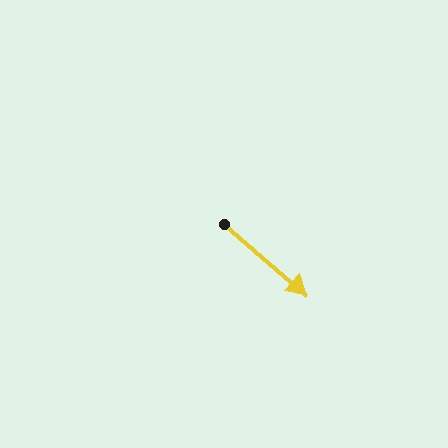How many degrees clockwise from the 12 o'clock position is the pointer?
Approximately 131 degrees.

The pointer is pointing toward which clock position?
Roughly 4 o'clock.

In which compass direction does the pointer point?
Southeast.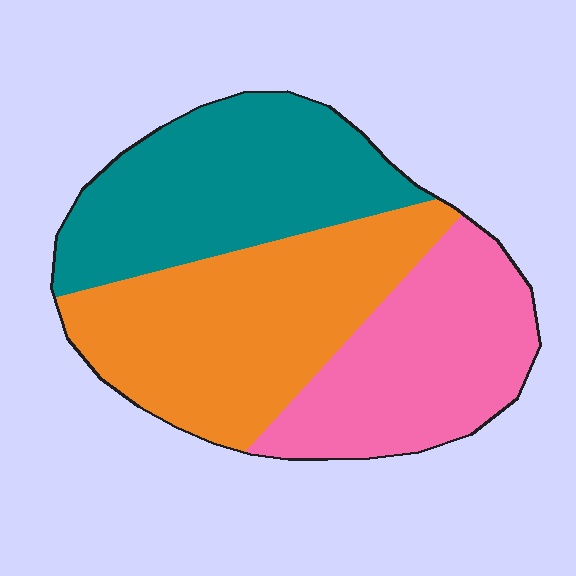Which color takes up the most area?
Orange, at roughly 40%.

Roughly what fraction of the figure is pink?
Pink takes up about one third (1/3) of the figure.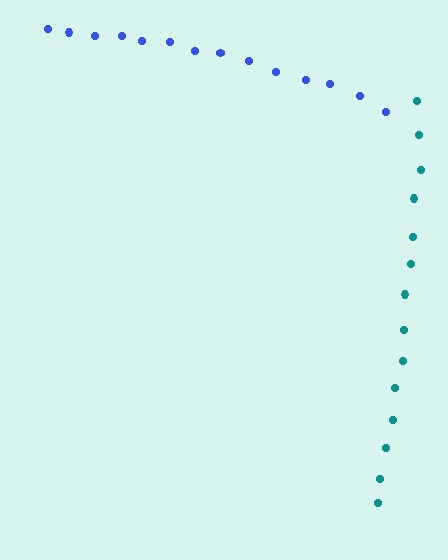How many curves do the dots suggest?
There are 2 distinct paths.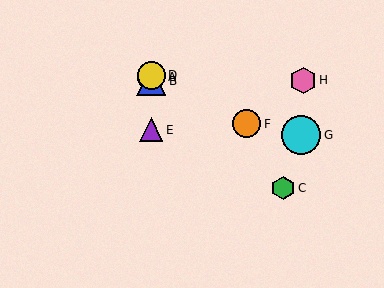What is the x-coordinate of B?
Object B is at x≈151.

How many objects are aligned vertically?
4 objects (A, B, D, E) are aligned vertically.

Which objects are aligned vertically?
Objects A, B, D, E are aligned vertically.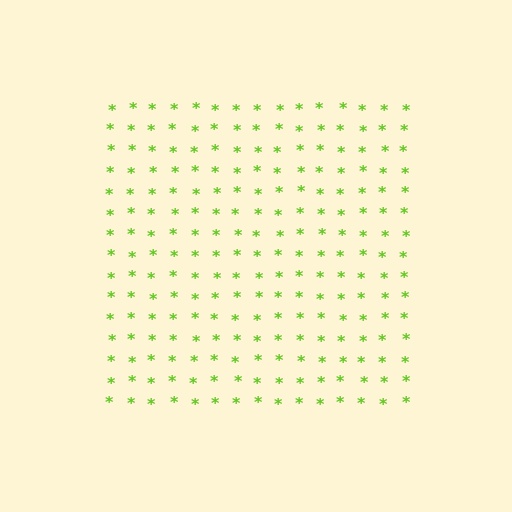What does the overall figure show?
The overall figure shows a square.